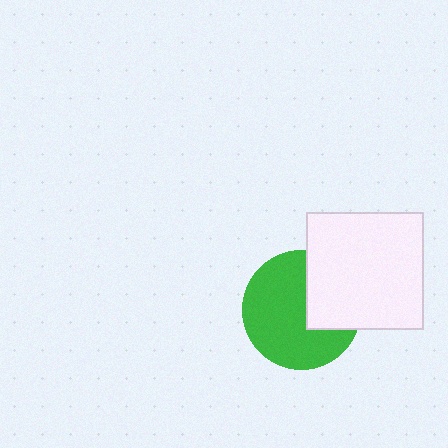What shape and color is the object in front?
The object in front is a white square.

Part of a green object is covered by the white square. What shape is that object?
It is a circle.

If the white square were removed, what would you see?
You would see the complete green circle.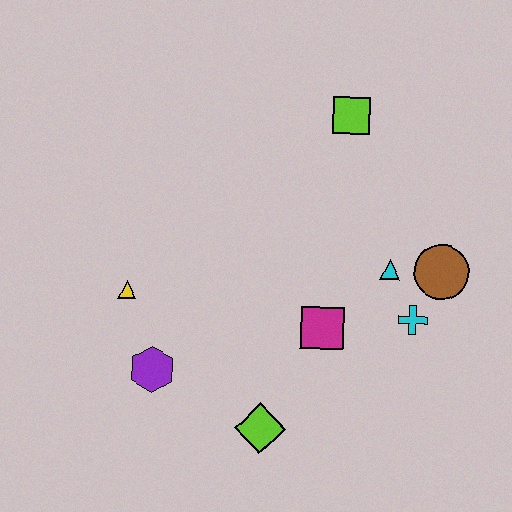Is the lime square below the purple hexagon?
No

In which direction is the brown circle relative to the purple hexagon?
The brown circle is to the right of the purple hexagon.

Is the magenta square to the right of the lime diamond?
Yes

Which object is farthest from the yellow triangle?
The brown circle is farthest from the yellow triangle.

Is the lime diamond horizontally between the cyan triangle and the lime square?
No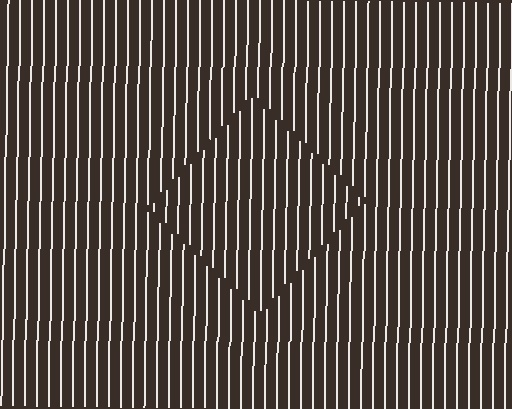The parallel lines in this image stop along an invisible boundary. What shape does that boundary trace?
An illusory square. The interior of the shape contains the same grating, shifted by half a period — the contour is defined by the phase discontinuity where line-ends from the inner and outer gratings abut.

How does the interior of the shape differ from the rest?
The interior of the shape contains the same grating, shifted by half a period — the contour is defined by the phase discontinuity where line-ends from the inner and outer gratings abut.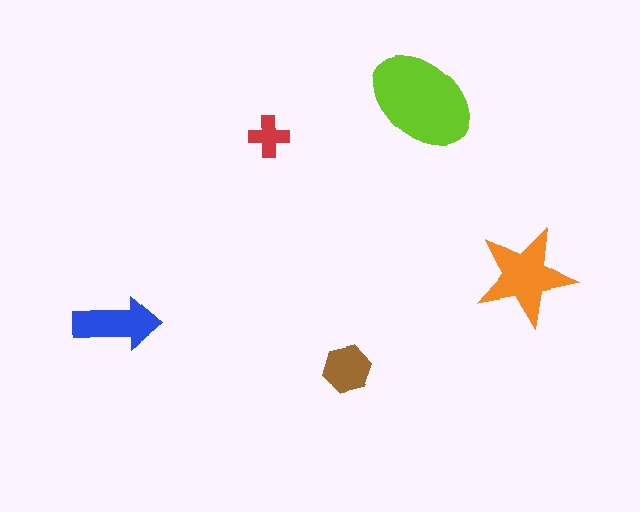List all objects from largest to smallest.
The lime ellipse, the orange star, the blue arrow, the brown hexagon, the red cross.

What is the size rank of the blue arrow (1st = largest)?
3rd.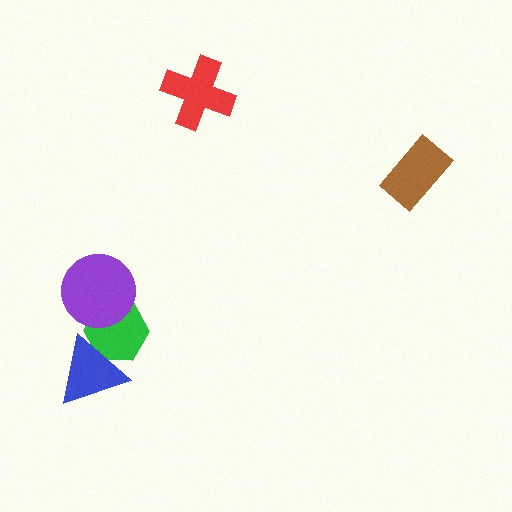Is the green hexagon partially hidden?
Yes, it is partially covered by another shape.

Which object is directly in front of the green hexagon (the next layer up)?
The blue triangle is directly in front of the green hexagon.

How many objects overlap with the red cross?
0 objects overlap with the red cross.